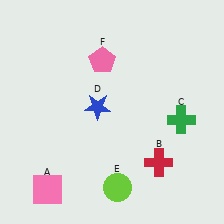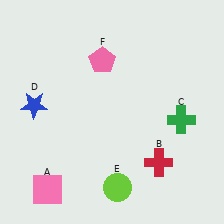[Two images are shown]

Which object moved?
The blue star (D) moved left.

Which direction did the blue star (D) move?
The blue star (D) moved left.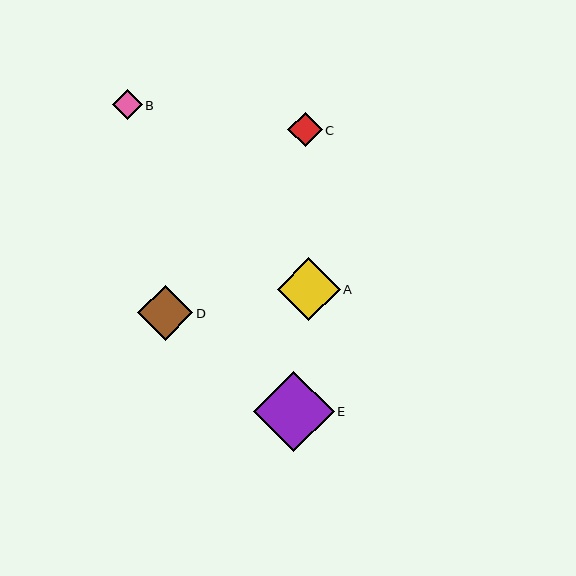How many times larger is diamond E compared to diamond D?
Diamond E is approximately 1.5 times the size of diamond D.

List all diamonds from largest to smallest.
From largest to smallest: E, A, D, C, B.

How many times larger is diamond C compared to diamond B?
Diamond C is approximately 1.1 times the size of diamond B.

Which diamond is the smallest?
Diamond B is the smallest with a size of approximately 30 pixels.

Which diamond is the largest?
Diamond E is the largest with a size of approximately 80 pixels.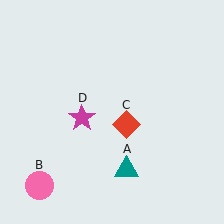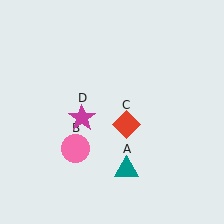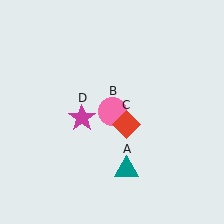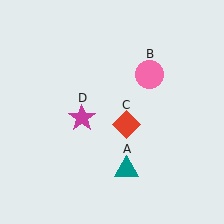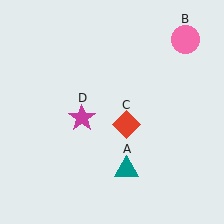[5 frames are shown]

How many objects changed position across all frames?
1 object changed position: pink circle (object B).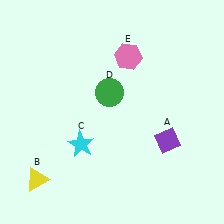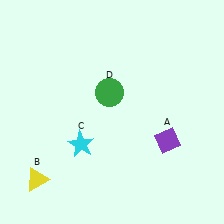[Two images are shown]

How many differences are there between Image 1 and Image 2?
There is 1 difference between the two images.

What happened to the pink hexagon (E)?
The pink hexagon (E) was removed in Image 2. It was in the top-right area of Image 1.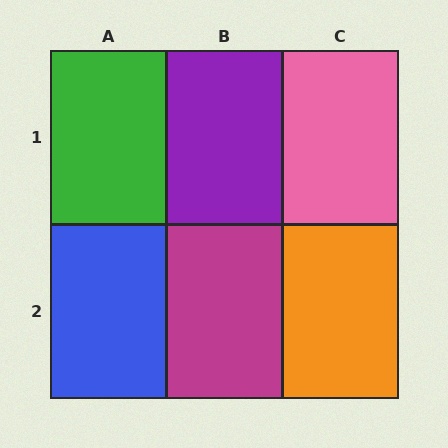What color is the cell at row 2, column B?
Magenta.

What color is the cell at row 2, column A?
Blue.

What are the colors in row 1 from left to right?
Green, purple, pink.